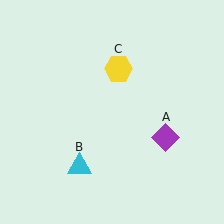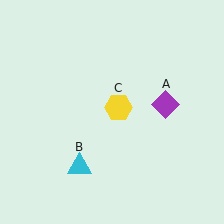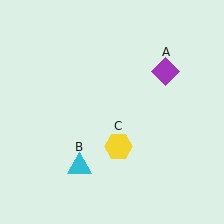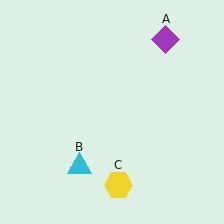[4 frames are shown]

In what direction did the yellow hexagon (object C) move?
The yellow hexagon (object C) moved down.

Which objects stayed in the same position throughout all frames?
Cyan triangle (object B) remained stationary.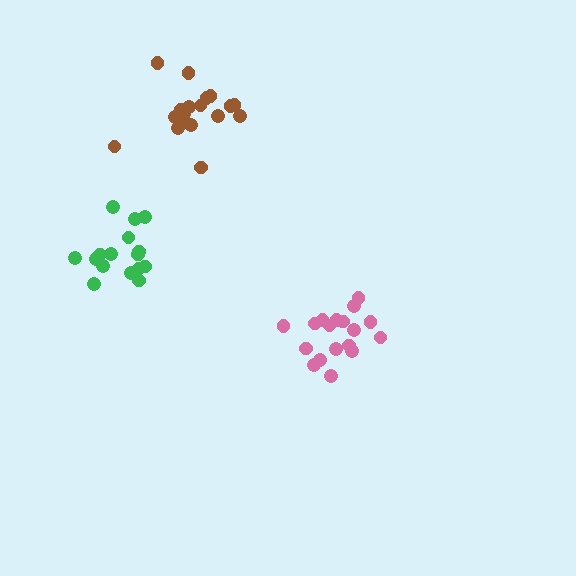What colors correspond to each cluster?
The clusters are colored: pink, green, brown.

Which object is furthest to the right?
The pink cluster is rightmost.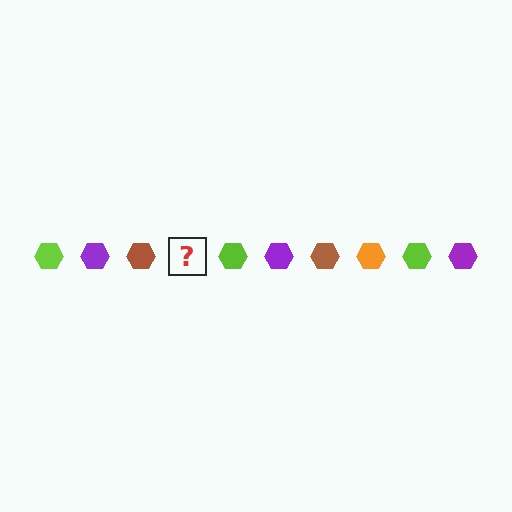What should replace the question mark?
The question mark should be replaced with an orange hexagon.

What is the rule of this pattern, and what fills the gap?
The rule is that the pattern cycles through lime, purple, brown, orange hexagons. The gap should be filled with an orange hexagon.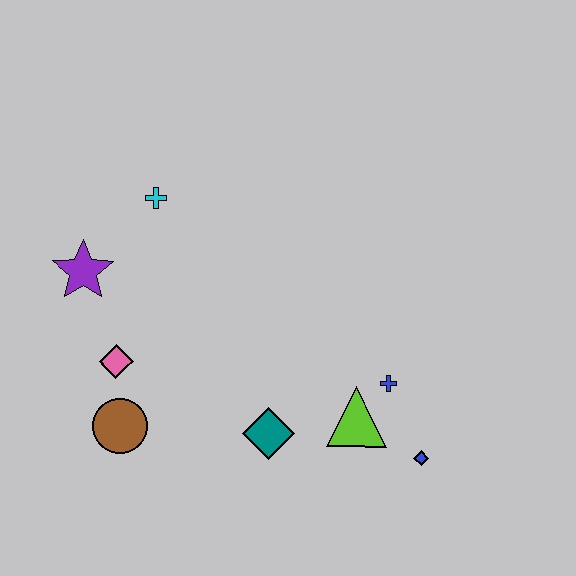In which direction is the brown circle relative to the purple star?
The brown circle is below the purple star.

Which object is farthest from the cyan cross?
The blue diamond is farthest from the cyan cross.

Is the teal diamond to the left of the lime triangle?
Yes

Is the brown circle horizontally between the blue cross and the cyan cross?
No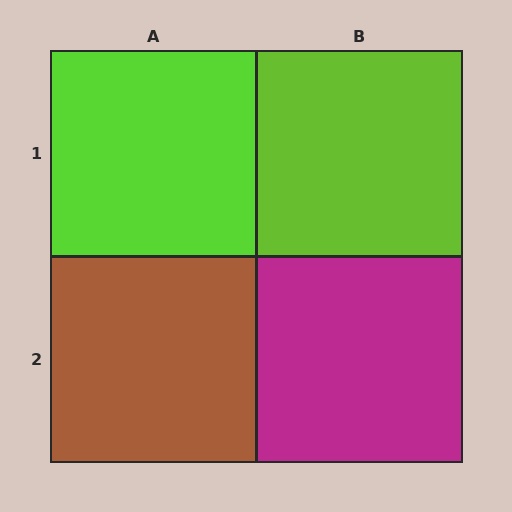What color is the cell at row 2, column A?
Brown.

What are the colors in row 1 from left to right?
Lime, lime.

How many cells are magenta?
1 cell is magenta.